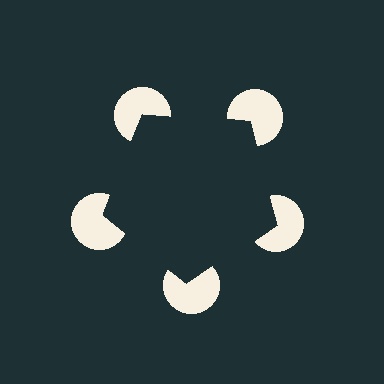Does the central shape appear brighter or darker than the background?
It typically appears slightly darker than the background, even though no actual brightness change is drawn.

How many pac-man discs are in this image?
There are 5 — one at each vertex of the illusory pentagon.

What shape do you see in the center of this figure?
An illusory pentagon — its edges are inferred from the aligned wedge cuts in the pac-man discs, not physically drawn.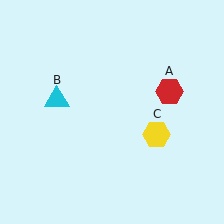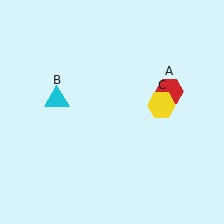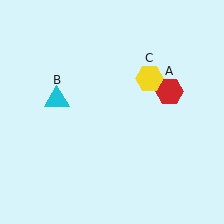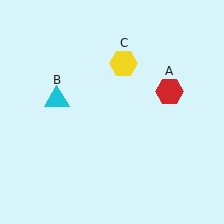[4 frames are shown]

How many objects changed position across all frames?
1 object changed position: yellow hexagon (object C).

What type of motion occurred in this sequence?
The yellow hexagon (object C) rotated counterclockwise around the center of the scene.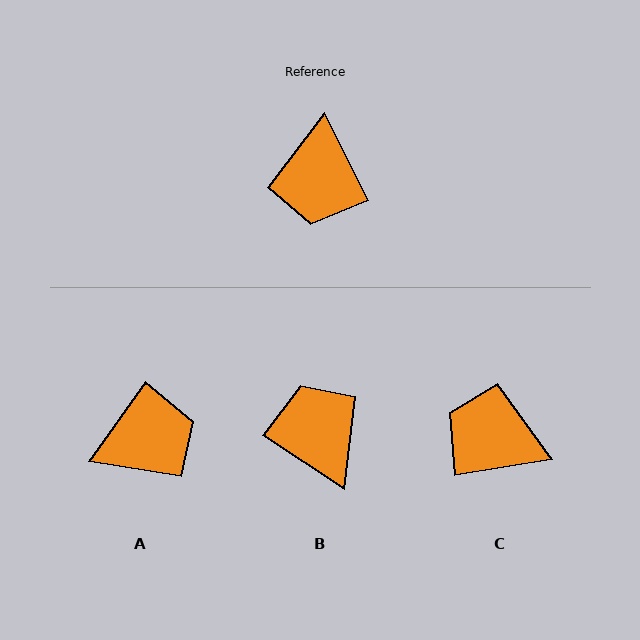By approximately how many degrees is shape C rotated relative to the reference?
Approximately 107 degrees clockwise.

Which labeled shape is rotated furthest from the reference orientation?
B, about 149 degrees away.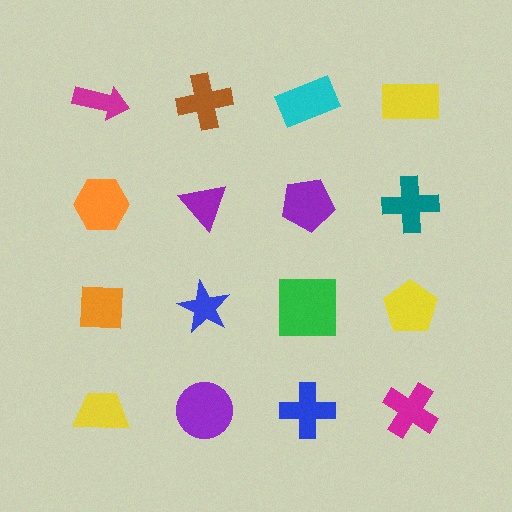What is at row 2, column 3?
A purple pentagon.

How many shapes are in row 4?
4 shapes.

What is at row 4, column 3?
A blue cross.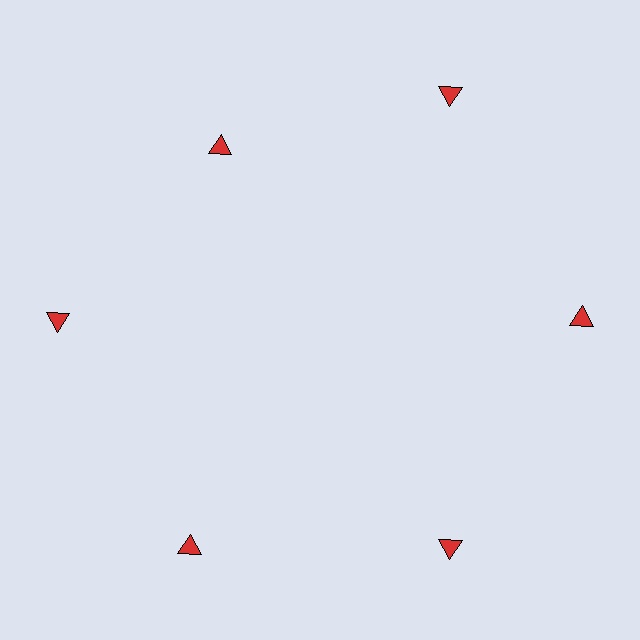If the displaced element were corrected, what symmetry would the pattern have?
It would have 6-fold rotational symmetry — the pattern would map onto itself every 60 degrees.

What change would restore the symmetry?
The symmetry would be restored by moving it outward, back onto the ring so that all 6 triangles sit at equal angles and equal distance from the center.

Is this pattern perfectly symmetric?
No. The 6 red triangles are arranged in a ring, but one element near the 11 o'clock position is pulled inward toward the center, breaking the 6-fold rotational symmetry.